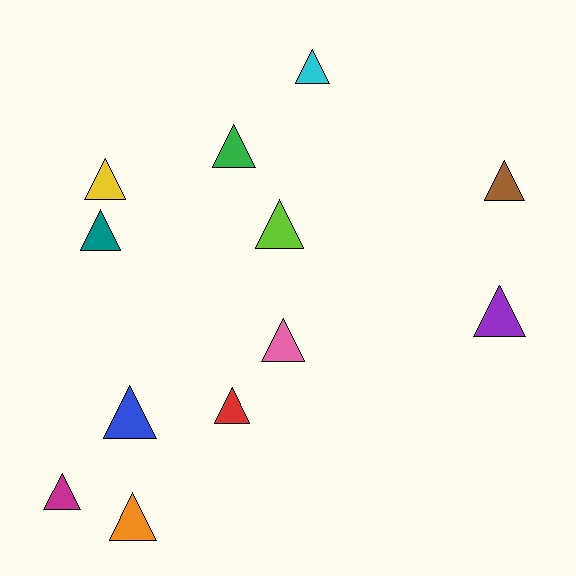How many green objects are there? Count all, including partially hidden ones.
There is 1 green object.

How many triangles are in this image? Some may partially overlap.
There are 12 triangles.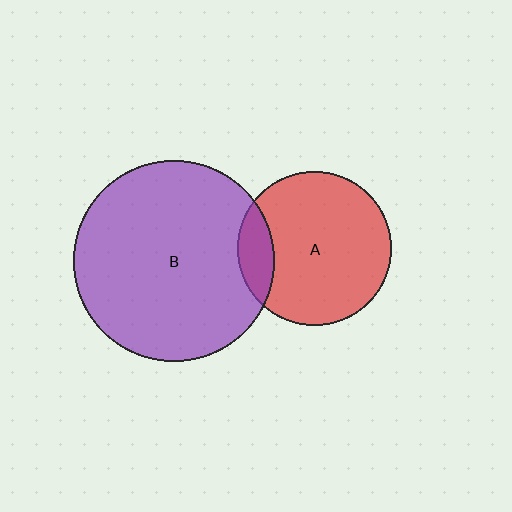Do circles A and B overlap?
Yes.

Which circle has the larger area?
Circle B (purple).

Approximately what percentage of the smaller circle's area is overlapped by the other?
Approximately 15%.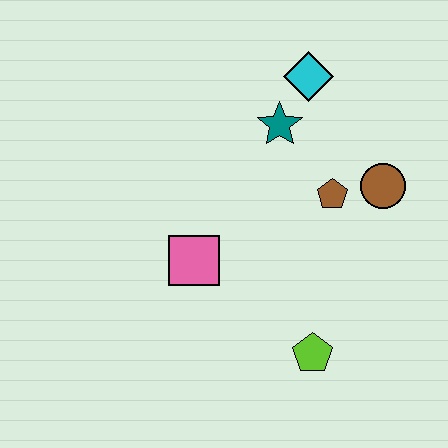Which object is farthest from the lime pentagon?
The cyan diamond is farthest from the lime pentagon.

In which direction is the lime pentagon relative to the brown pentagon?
The lime pentagon is below the brown pentagon.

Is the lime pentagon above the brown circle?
No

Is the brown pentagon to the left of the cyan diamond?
No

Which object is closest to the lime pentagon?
The pink square is closest to the lime pentagon.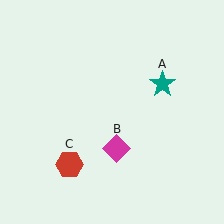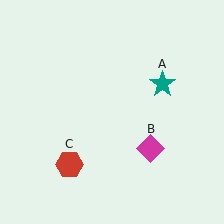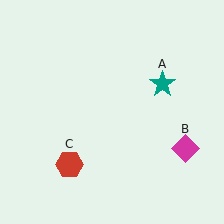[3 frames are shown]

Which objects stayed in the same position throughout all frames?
Teal star (object A) and red hexagon (object C) remained stationary.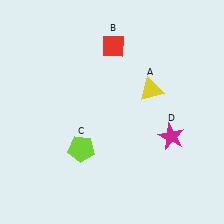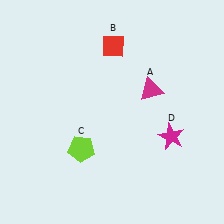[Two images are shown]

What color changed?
The triangle (A) changed from yellow in Image 1 to magenta in Image 2.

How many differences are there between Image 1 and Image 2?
There is 1 difference between the two images.